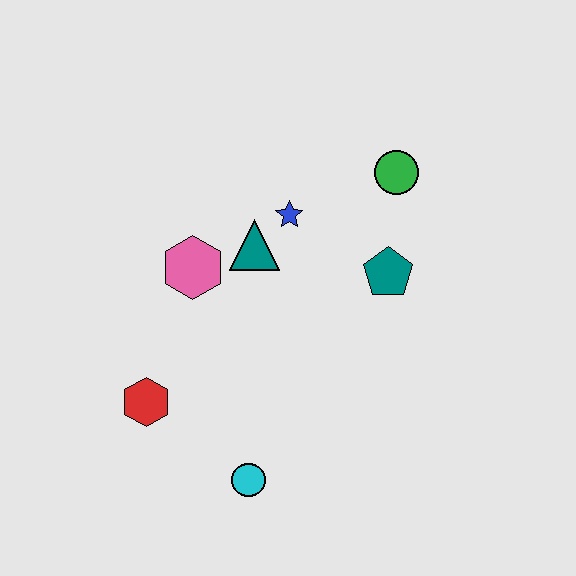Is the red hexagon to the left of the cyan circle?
Yes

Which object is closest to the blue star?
The teal triangle is closest to the blue star.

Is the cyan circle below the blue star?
Yes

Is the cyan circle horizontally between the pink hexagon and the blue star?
Yes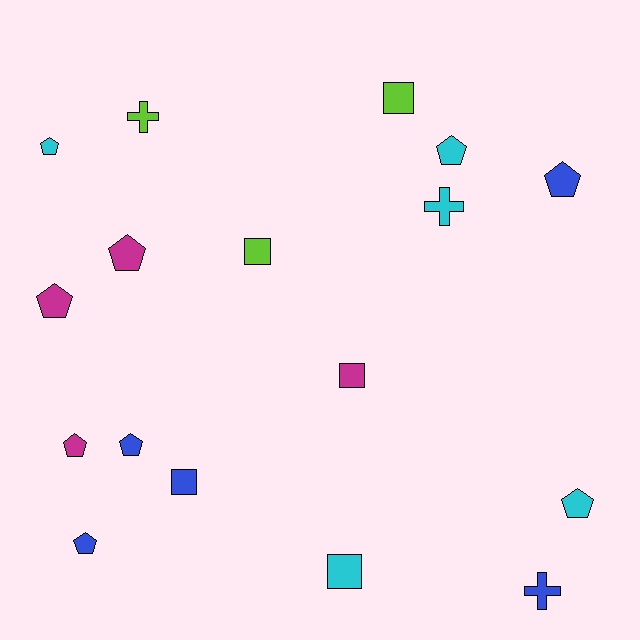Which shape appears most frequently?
Pentagon, with 9 objects.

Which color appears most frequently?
Cyan, with 5 objects.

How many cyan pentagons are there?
There are 3 cyan pentagons.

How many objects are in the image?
There are 17 objects.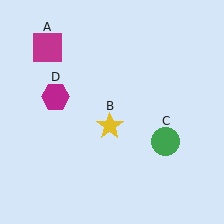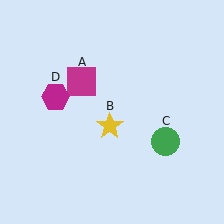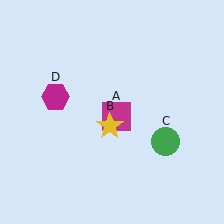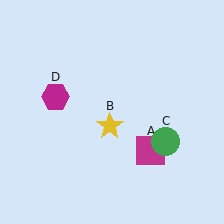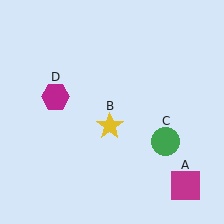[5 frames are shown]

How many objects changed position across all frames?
1 object changed position: magenta square (object A).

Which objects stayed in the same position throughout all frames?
Yellow star (object B) and green circle (object C) and magenta hexagon (object D) remained stationary.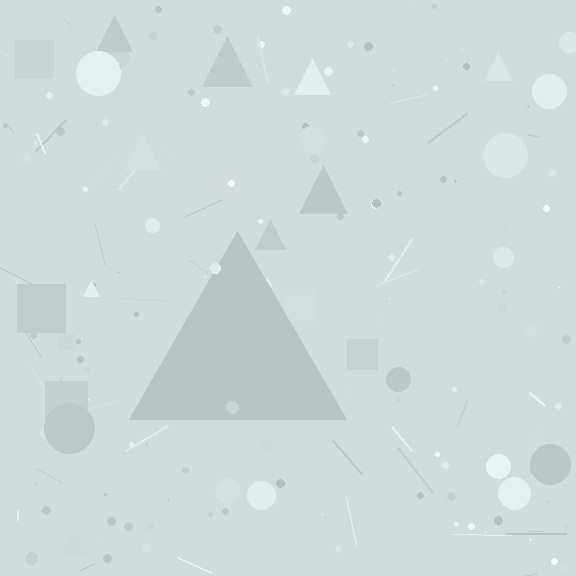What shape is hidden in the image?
A triangle is hidden in the image.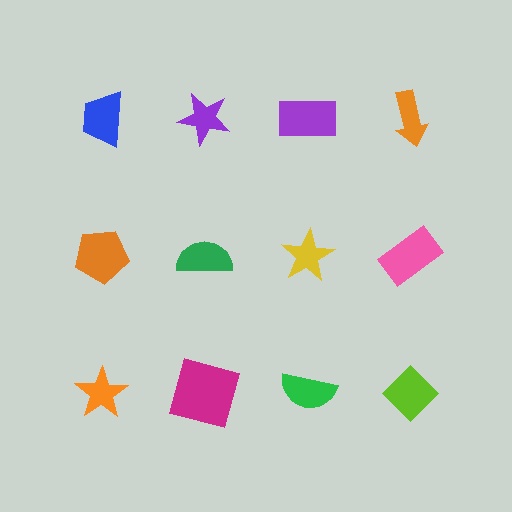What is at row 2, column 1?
An orange pentagon.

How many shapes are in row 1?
4 shapes.